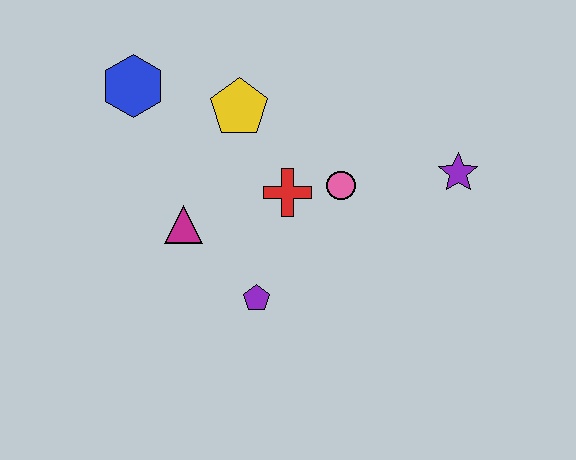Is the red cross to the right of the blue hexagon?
Yes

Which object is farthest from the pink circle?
The blue hexagon is farthest from the pink circle.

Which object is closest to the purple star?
The pink circle is closest to the purple star.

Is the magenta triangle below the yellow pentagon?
Yes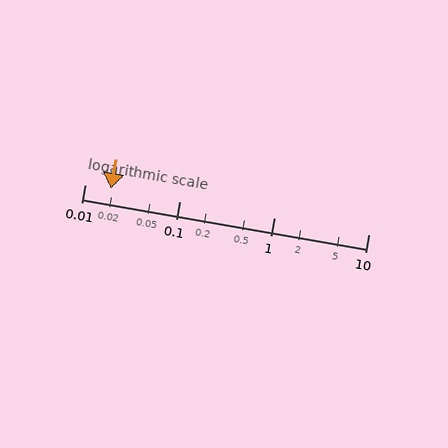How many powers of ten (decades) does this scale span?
The scale spans 3 decades, from 0.01 to 10.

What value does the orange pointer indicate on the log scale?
The pointer indicates approximately 0.019.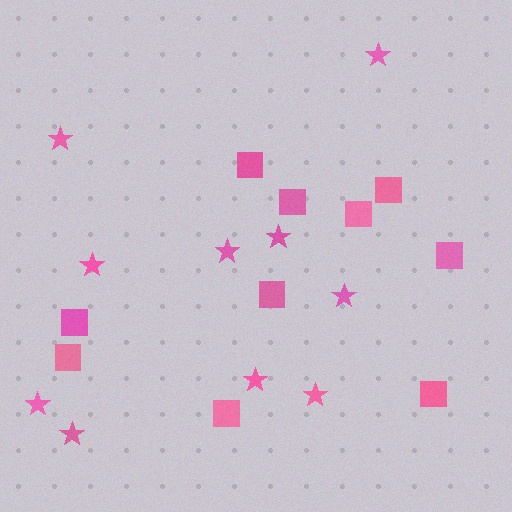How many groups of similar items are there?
There are 2 groups: one group of squares (10) and one group of stars (10).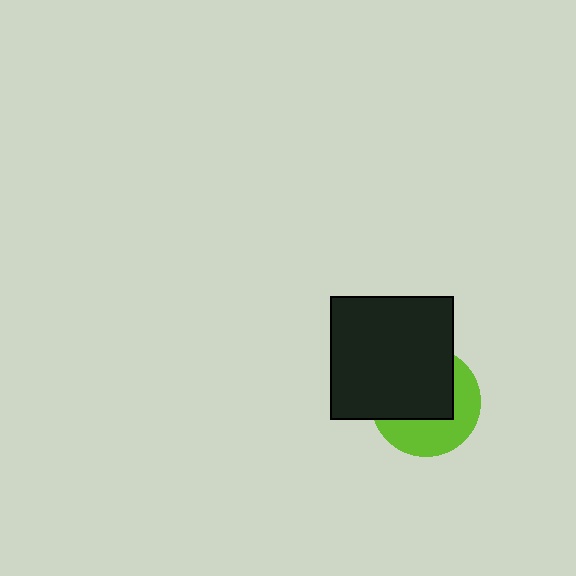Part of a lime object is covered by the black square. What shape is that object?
It is a circle.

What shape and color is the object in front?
The object in front is a black square.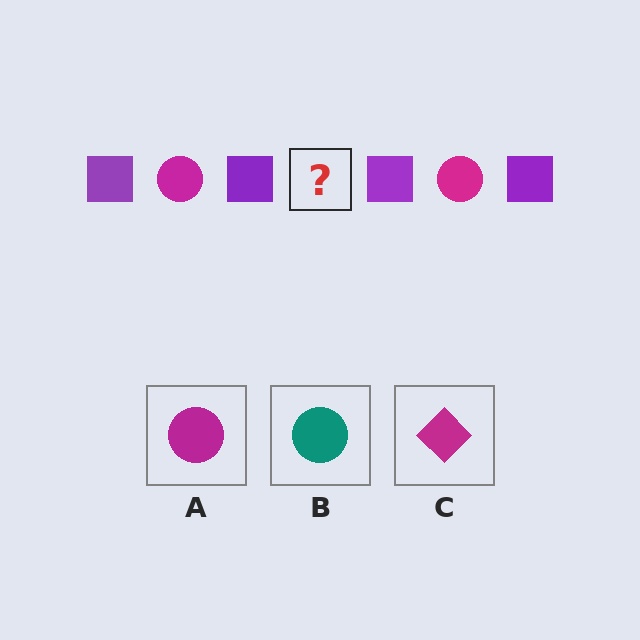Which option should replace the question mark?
Option A.